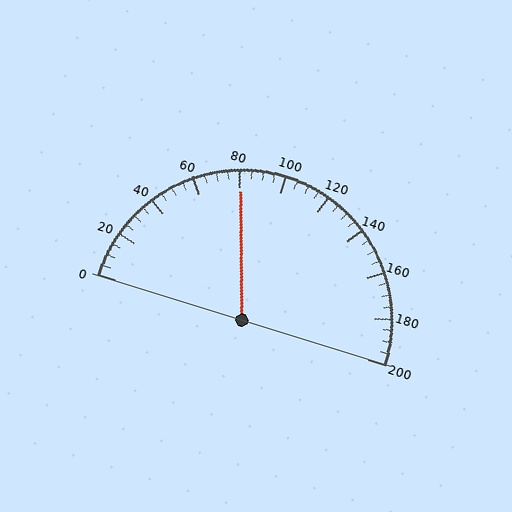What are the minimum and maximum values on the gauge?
The gauge ranges from 0 to 200.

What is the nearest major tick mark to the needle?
The nearest major tick mark is 80.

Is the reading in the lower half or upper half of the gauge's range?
The reading is in the lower half of the range (0 to 200).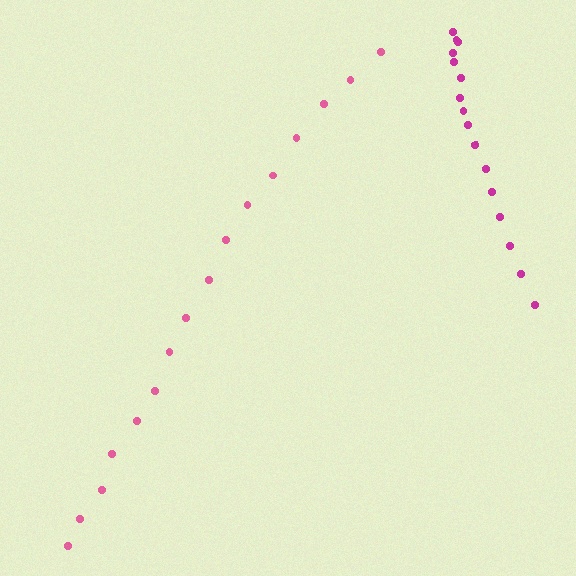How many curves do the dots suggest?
There are 2 distinct paths.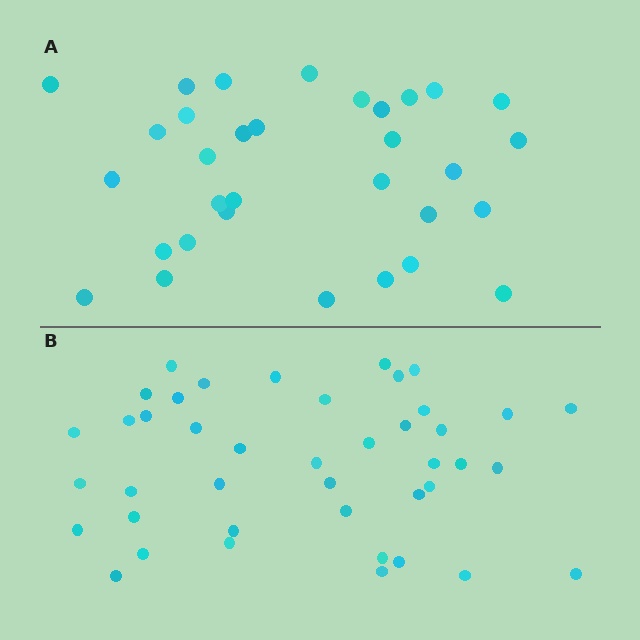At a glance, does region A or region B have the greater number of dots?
Region B (the bottom region) has more dots.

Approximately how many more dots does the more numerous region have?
Region B has roughly 10 or so more dots than region A.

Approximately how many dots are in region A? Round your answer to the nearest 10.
About 30 dots. (The exact count is 32, which rounds to 30.)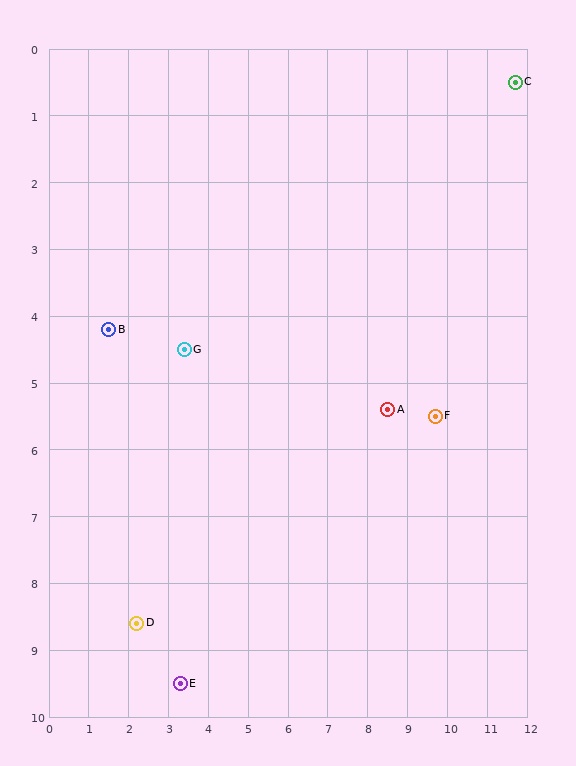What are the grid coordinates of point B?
Point B is at approximately (1.5, 4.2).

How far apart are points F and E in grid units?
Points F and E are about 7.5 grid units apart.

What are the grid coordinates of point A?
Point A is at approximately (8.5, 5.4).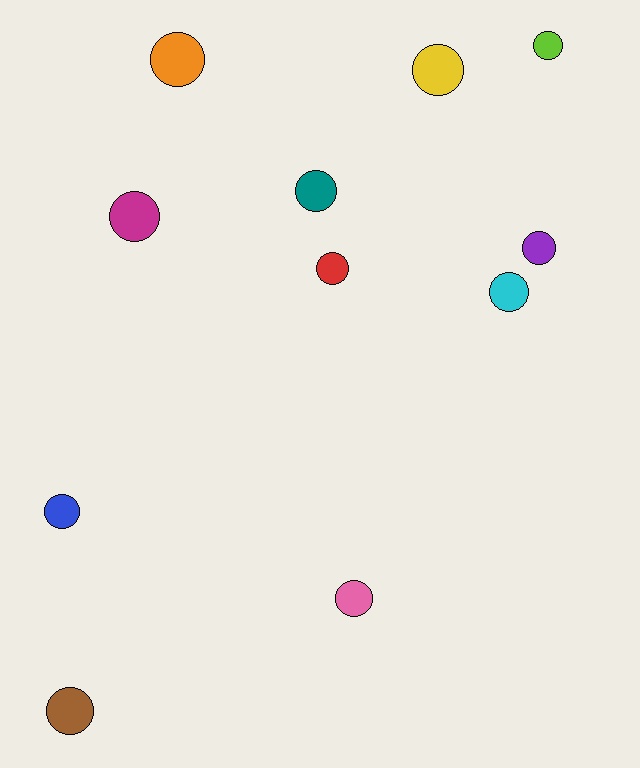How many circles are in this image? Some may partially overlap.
There are 11 circles.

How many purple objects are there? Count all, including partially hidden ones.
There is 1 purple object.